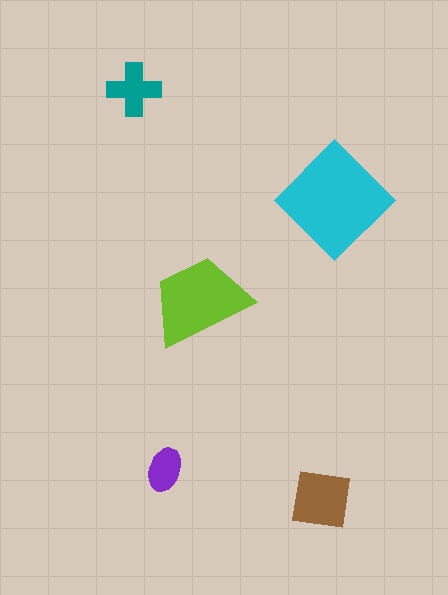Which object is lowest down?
The brown square is bottommost.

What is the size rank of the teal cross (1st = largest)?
4th.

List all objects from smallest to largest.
The purple ellipse, the teal cross, the brown square, the lime trapezoid, the cyan diamond.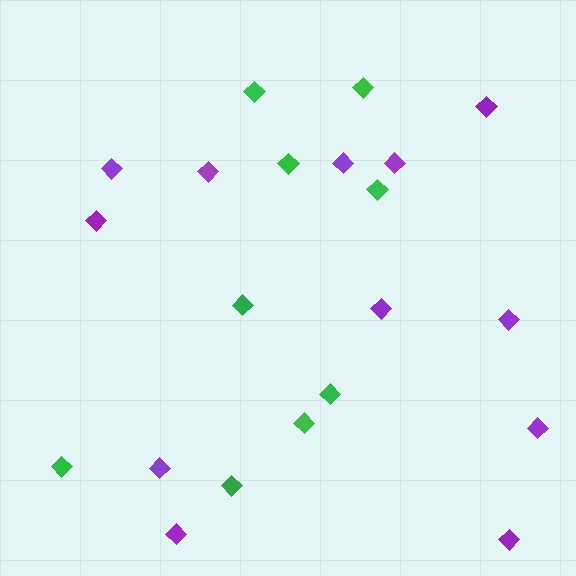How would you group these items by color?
There are 2 groups: one group of green diamonds (9) and one group of purple diamonds (12).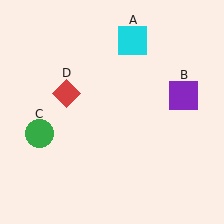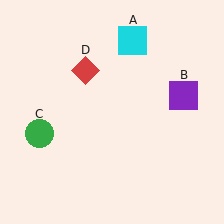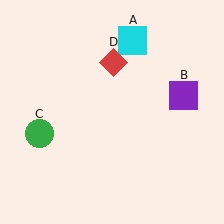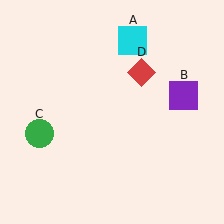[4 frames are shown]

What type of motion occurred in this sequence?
The red diamond (object D) rotated clockwise around the center of the scene.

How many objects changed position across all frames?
1 object changed position: red diamond (object D).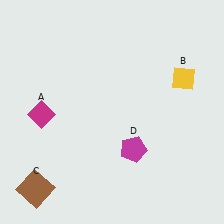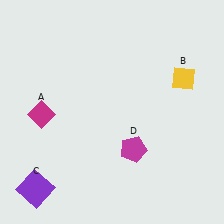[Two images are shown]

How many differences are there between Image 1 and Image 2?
There is 1 difference between the two images.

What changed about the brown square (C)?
In Image 1, C is brown. In Image 2, it changed to purple.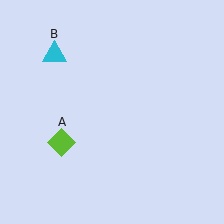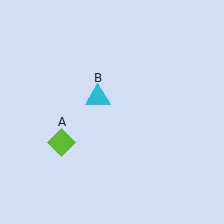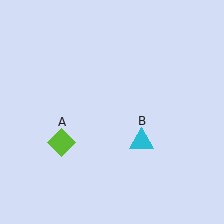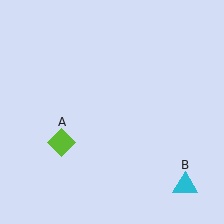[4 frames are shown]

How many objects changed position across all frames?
1 object changed position: cyan triangle (object B).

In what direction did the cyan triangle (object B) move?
The cyan triangle (object B) moved down and to the right.